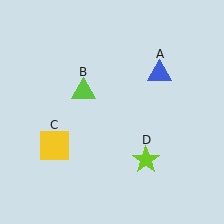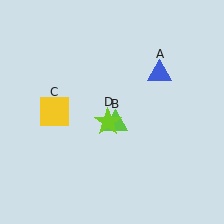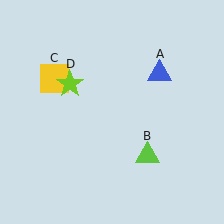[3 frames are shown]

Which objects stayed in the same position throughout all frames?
Blue triangle (object A) remained stationary.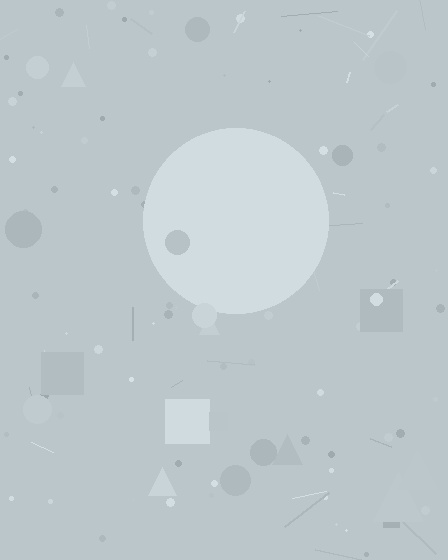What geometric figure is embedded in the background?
A circle is embedded in the background.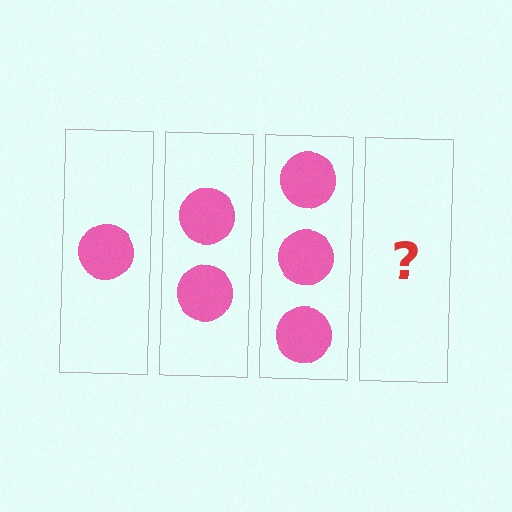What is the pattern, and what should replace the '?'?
The pattern is that each step adds one more circle. The '?' should be 4 circles.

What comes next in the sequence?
The next element should be 4 circles.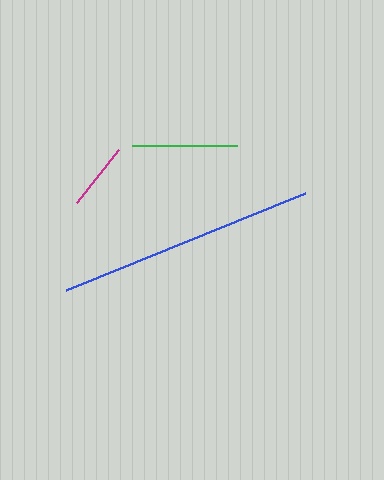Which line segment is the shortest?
The magenta line is the shortest at approximately 67 pixels.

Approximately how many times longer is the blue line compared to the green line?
The blue line is approximately 2.5 times the length of the green line.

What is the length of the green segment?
The green segment is approximately 105 pixels long.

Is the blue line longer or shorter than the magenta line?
The blue line is longer than the magenta line.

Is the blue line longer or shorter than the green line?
The blue line is longer than the green line.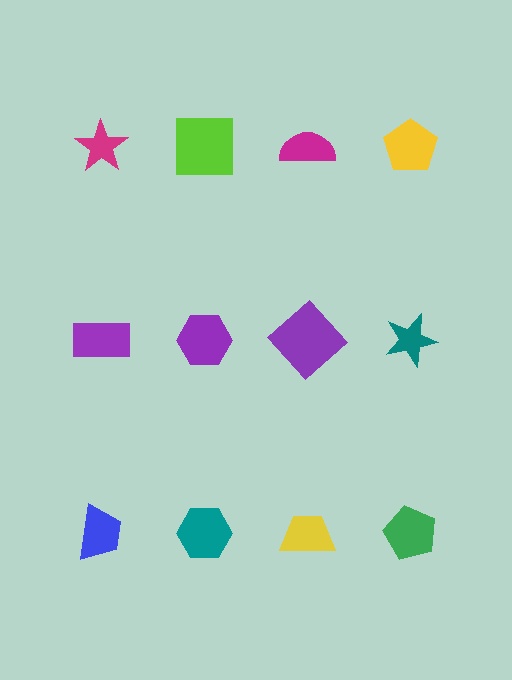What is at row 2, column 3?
A purple diamond.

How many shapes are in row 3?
4 shapes.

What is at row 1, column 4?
A yellow pentagon.